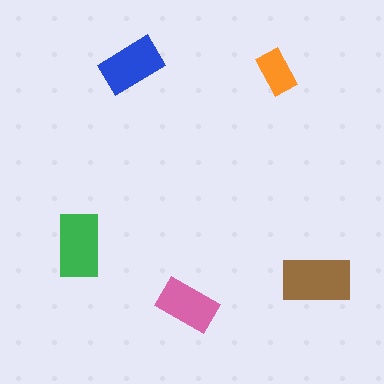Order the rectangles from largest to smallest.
the brown one, the green one, the blue one, the pink one, the orange one.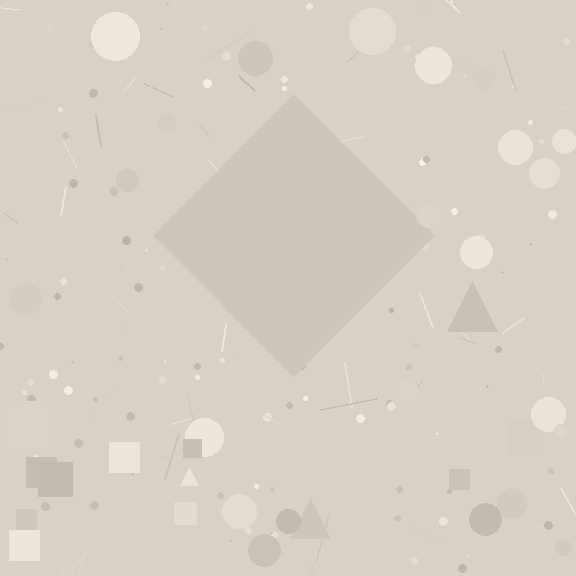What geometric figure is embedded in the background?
A diamond is embedded in the background.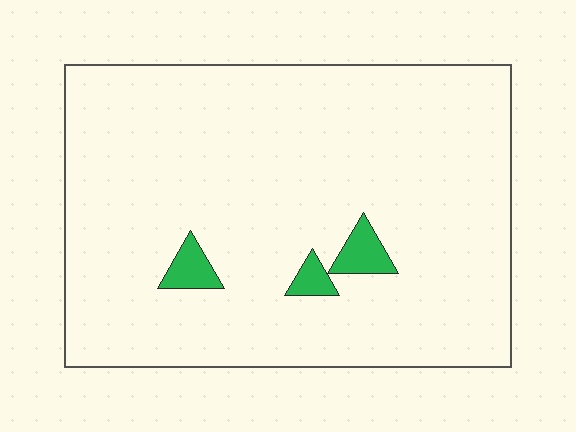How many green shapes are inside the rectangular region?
3.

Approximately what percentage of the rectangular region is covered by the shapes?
Approximately 5%.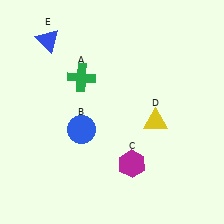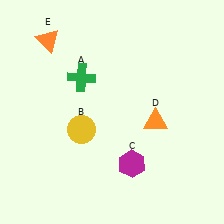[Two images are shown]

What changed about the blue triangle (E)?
In Image 1, E is blue. In Image 2, it changed to orange.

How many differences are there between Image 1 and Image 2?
There are 3 differences between the two images.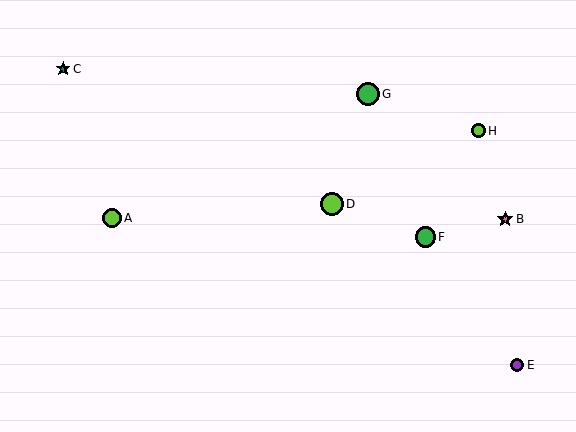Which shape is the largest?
The green circle (labeled G) is the largest.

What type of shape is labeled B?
Shape B is a pink star.